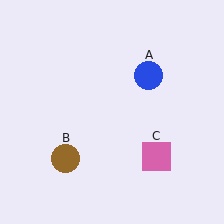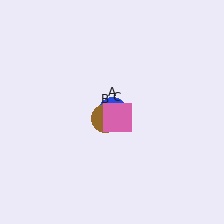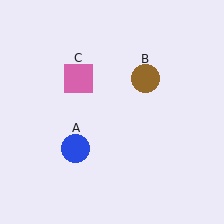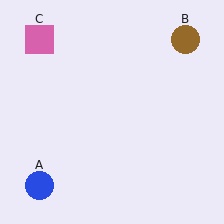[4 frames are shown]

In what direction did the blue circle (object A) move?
The blue circle (object A) moved down and to the left.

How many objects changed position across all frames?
3 objects changed position: blue circle (object A), brown circle (object B), pink square (object C).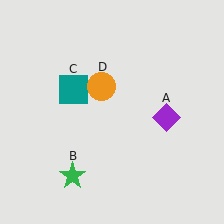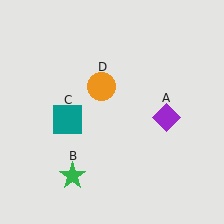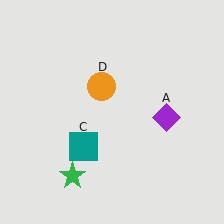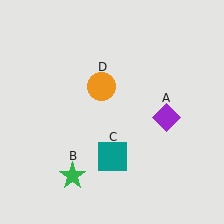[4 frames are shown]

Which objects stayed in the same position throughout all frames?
Purple diamond (object A) and green star (object B) and orange circle (object D) remained stationary.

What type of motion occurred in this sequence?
The teal square (object C) rotated counterclockwise around the center of the scene.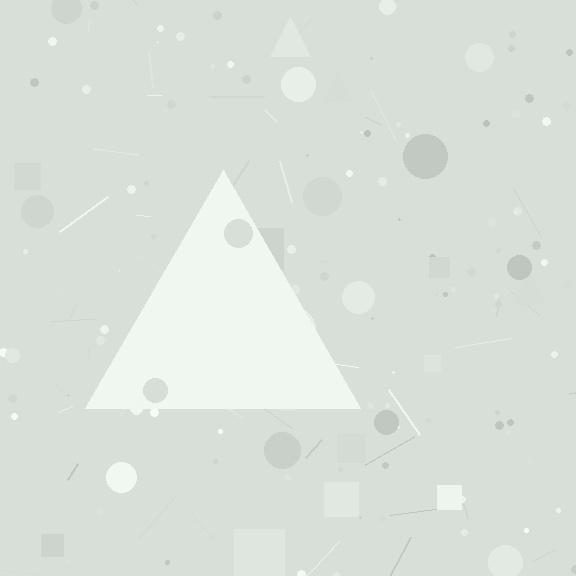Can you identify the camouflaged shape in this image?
The camouflaged shape is a triangle.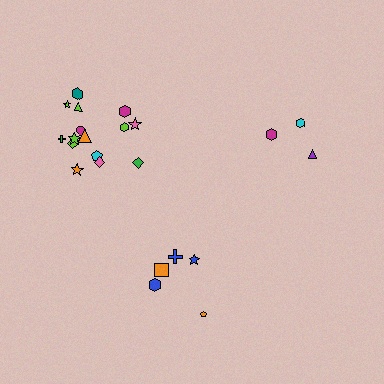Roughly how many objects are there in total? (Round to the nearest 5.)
Roughly 25 objects in total.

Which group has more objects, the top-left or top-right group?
The top-left group.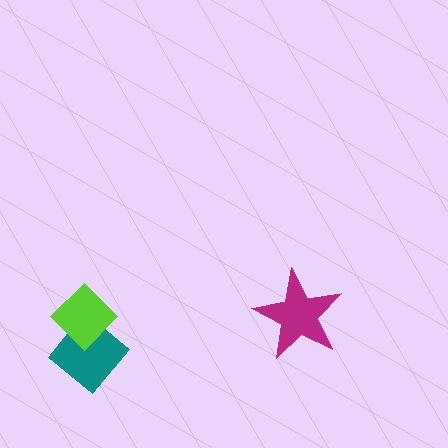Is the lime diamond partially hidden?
No, no other shape covers it.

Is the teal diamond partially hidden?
Yes, it is partially covered by another shape.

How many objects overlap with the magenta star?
0 objects overlap with the magenta star.